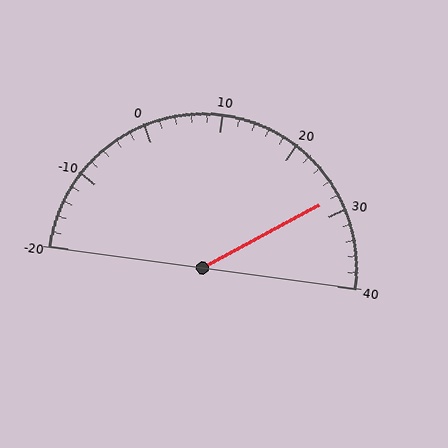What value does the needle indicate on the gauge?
The needle indicates approximately 28.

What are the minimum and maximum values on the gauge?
The gauge ranges from -20 to 40.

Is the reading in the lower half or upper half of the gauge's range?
The reading is in the upper half of the range (-20 to 40).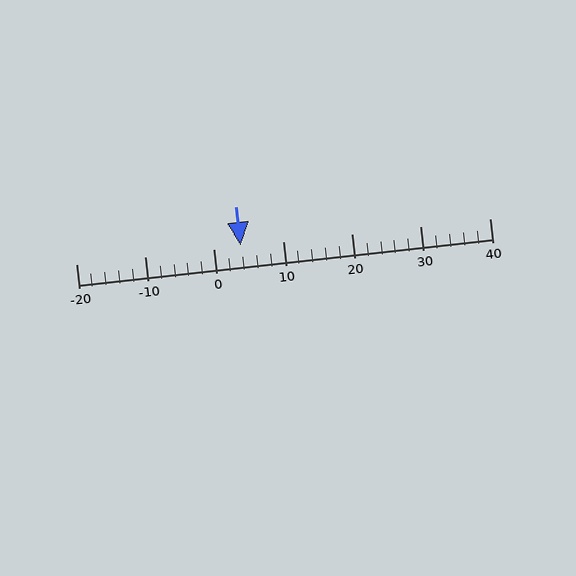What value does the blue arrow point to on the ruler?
The blue arrow points to approximately 4.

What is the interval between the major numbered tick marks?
The major tick marks are spaced 10 units apart.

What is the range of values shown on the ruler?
The ruler shows values from -20 to 40.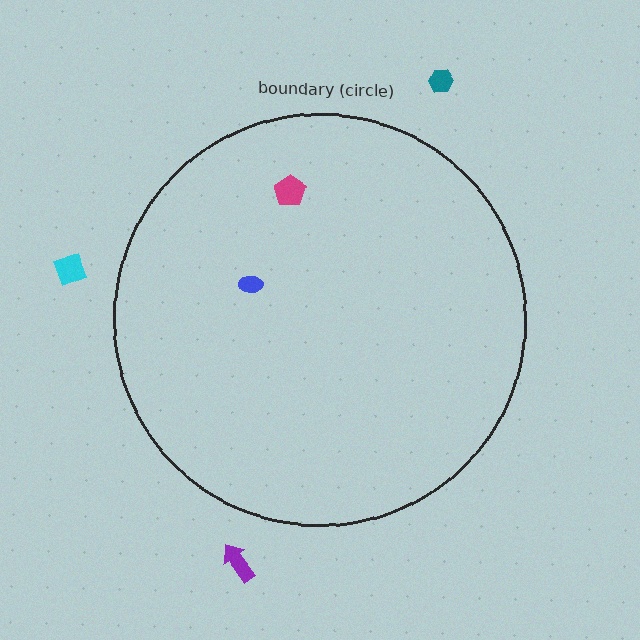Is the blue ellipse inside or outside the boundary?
Inside.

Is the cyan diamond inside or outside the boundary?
Outside.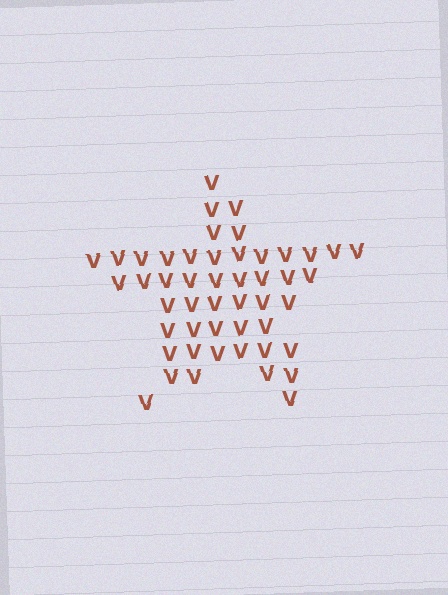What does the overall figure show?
The overall figure shows a star.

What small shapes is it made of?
It is made of small letter V's.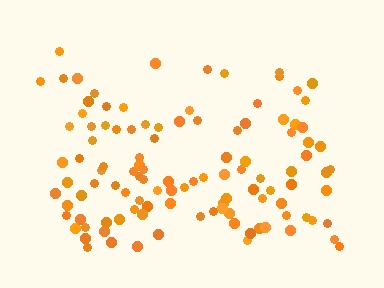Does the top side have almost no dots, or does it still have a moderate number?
Still a moderate number, just noticeably fewer than the bottom.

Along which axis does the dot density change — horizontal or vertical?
Vertical.